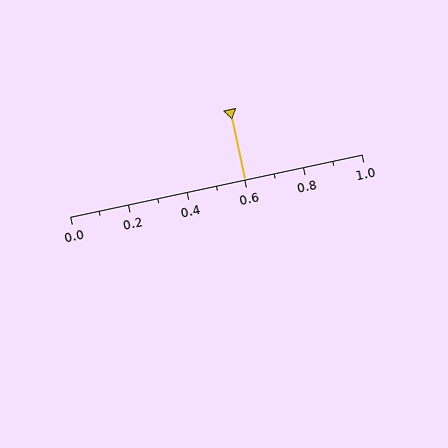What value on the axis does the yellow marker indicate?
The marker indicates approximately 0.6.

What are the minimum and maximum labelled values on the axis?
The axis runs from 0.0 to 1.0.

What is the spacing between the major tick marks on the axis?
The major ticks are spaced 0.2 apart.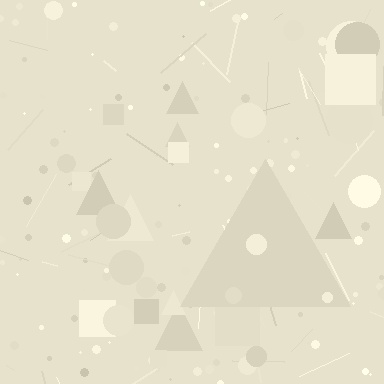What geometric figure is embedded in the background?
A triangle is embedded in the background.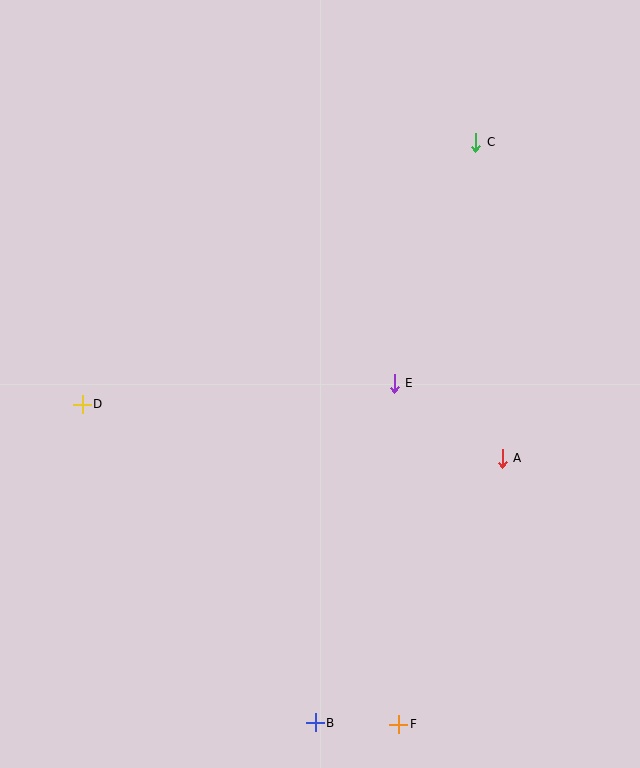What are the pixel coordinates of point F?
Point F is at (399, 724).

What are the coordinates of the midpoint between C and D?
The midpoint between C and D is at (279, 273).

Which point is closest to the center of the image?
Point E at (394, 383) is closest to the center.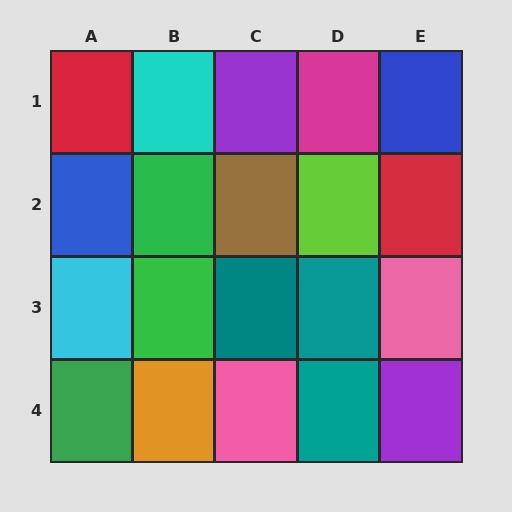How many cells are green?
3 cells are green.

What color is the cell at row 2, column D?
Lime.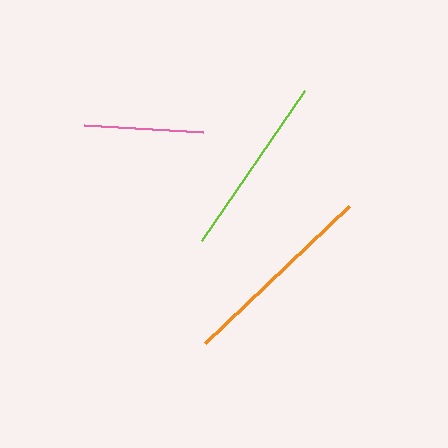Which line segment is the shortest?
The pink line is the shortest at approximately 119 pixels.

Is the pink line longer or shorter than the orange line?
The orange line is longer than the pink line.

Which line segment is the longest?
The orange line is the longest at approximately 198 pixels.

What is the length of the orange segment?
The orange segment is approximately 198 pixels long.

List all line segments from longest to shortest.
From longest to shortest: orange, lime, pink.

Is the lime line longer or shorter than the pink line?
The lime line is longer than the pink line.